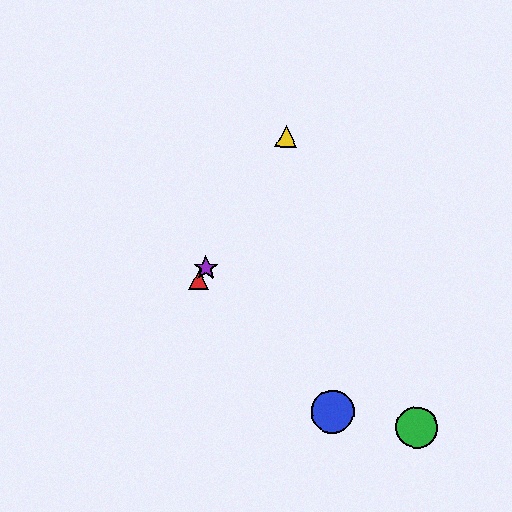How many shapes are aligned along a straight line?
3 shapes (the red triangle, the yellow triangle, the purple star) are aligned along a straight line.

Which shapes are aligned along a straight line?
The red triangle, the yellow triangle, the purple star are aligned along a straight line.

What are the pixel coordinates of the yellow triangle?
The yellow triangle is at (286, 136).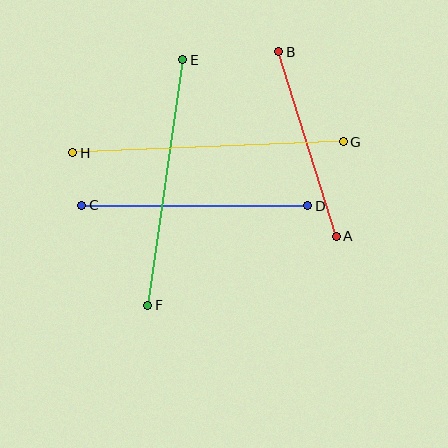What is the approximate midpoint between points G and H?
The midpoint is at approximately (208, 147) pixels.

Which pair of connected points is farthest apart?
Points G and H are farthest apart.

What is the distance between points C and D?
The distance is approximately 226 pixels.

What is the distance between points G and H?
The distance is approximately 271 pixels.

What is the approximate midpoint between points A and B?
The midpoint is at approximately (308, 144) pixels.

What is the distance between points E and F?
The distance is approximately 248 pixels.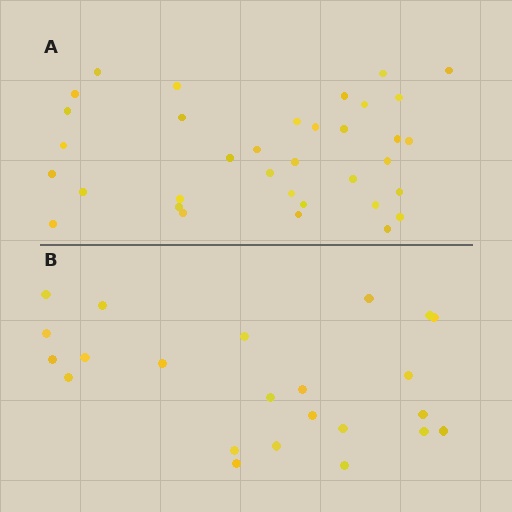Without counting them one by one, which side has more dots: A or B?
Region A (the top region) has more dots.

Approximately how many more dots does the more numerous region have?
Region A has roughly 12 or so more dots than region B.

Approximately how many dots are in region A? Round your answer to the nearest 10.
About 40 dots. (The exact count is 35, which rounds to 40.)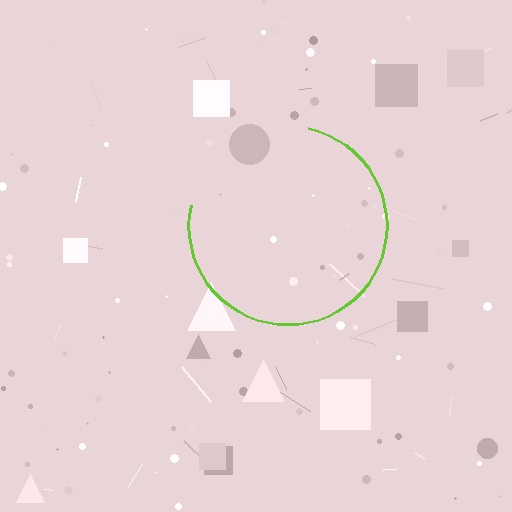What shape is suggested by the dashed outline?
The dashed outline suggests a circle.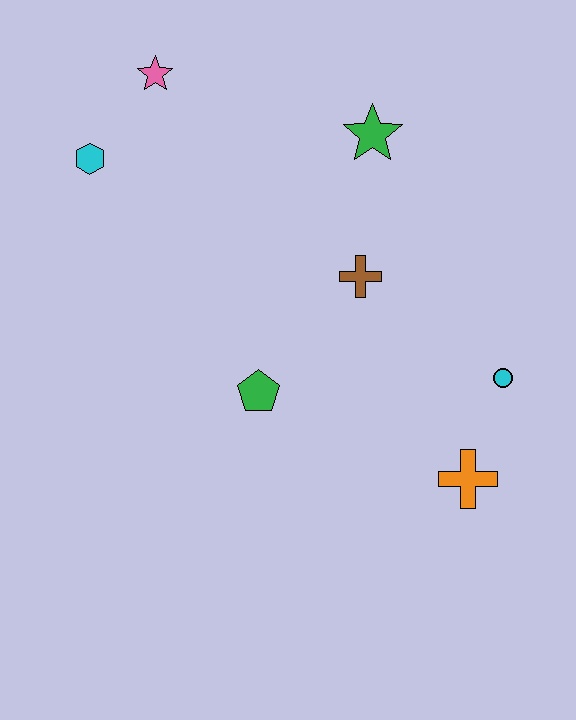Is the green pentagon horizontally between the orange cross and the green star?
No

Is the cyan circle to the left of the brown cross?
No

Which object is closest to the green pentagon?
The brown cross is closest to the green pentagon.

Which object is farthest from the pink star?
The orange cross is farthest from the pink star.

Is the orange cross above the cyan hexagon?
No